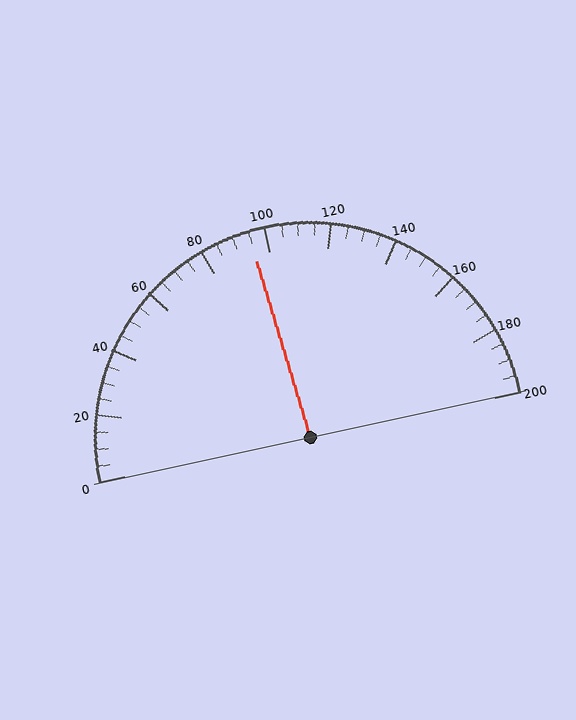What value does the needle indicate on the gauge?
The needle indicates approximately 95.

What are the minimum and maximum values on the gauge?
The gauge ranges from 0 to 200.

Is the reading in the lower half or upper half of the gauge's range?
The reading is in the lower half of the range (0 to 200).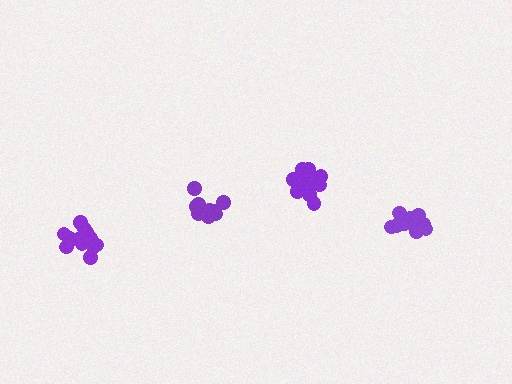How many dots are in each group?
Group 1: 11 dots, Group 2: 14 dots, Group 3: 14 dots, Group 4: 13 dots (52 total).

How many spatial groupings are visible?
There are 4 spatial groupings.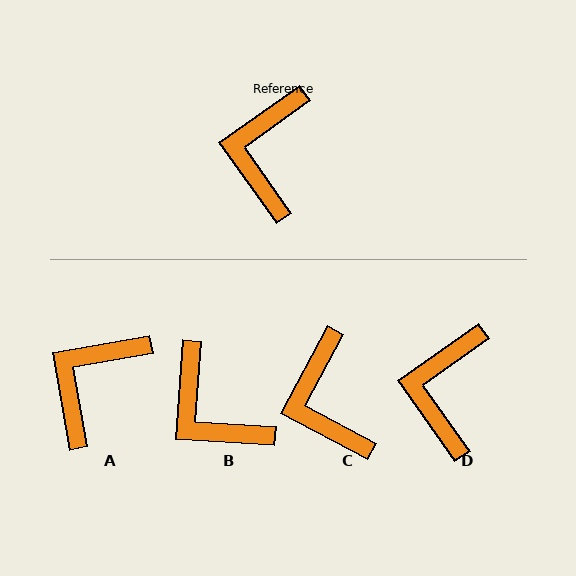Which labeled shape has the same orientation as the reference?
D.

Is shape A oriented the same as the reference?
No, it is off by about 25 degrees.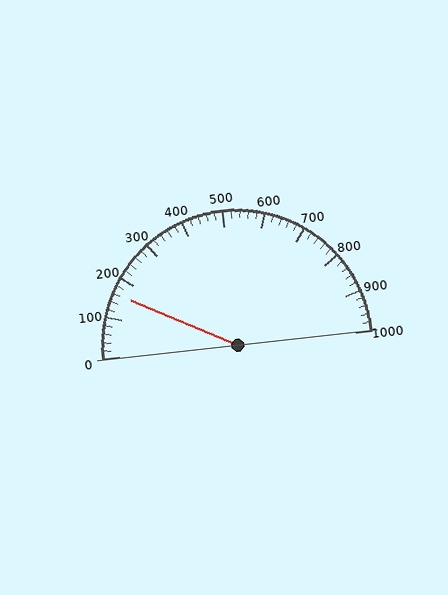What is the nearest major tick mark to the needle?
The nearest major tick mark is 200.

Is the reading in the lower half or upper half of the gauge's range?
The reading is in the lower half of the range (0 to 1000).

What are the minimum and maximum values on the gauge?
The gauge ranges from 0 to 1000.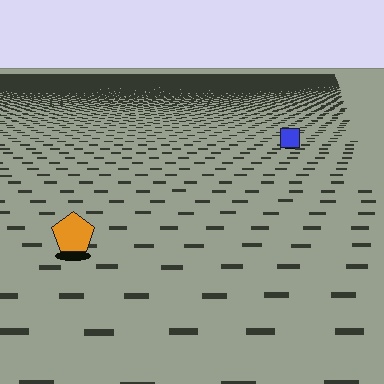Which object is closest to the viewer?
The orange pentagon is closest. The texture marks near it are larger and more spread out.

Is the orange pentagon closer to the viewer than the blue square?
Yes. The orange pentagon is closer — you can tell from the texture gradient: the ground texture is coarser near it.